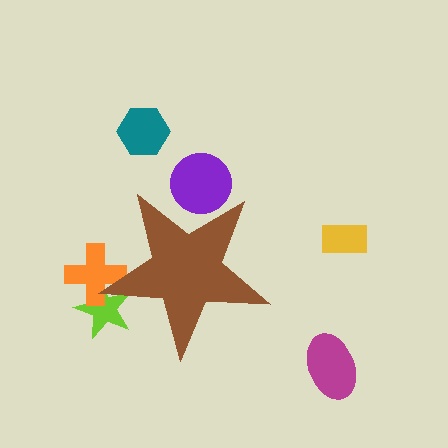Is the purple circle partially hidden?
Yes, the purple circle is partially hidden behind the brown star.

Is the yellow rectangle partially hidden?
No, the yellow rectangle is fully visible.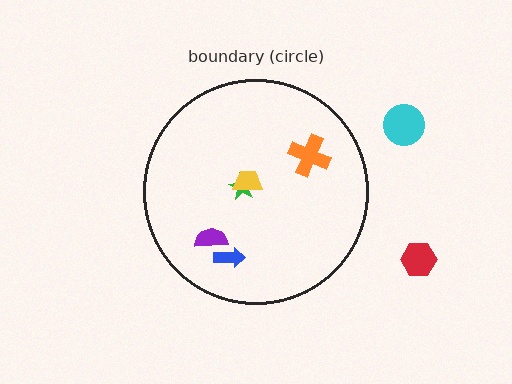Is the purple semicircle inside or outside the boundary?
Inside.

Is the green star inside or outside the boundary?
Inside.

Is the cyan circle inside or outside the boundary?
Outside.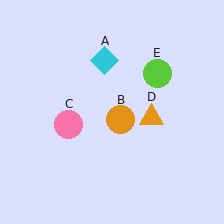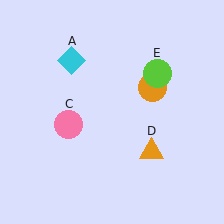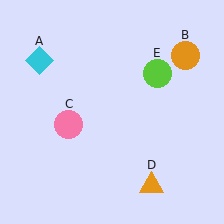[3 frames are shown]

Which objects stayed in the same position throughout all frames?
Pink circle (object C) and lime circle (object E) remained stationary.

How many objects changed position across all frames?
3 objects changed position: cyan diamond (object A), orange circle (object B), orange triangle (object D).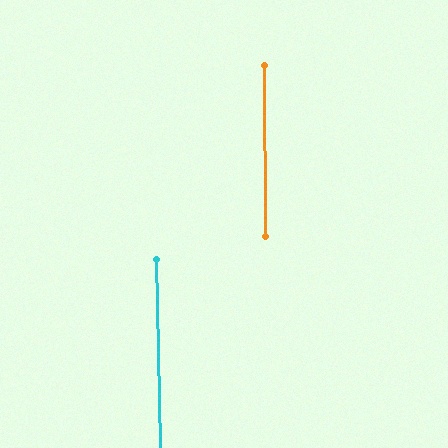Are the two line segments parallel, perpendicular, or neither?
Parallel — their directions differ by only 0.9°.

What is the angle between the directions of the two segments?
Approximately 1 degree.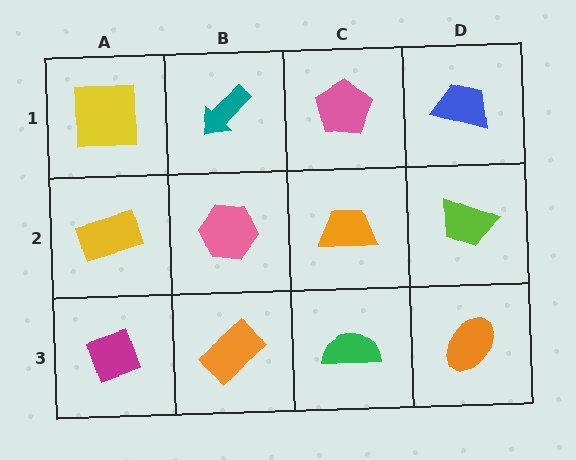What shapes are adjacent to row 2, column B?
A teal arrow (row 1, column B), an orange rectangle (row 3, column B), a yellow rectangle (row 2, column A), an orange trapezoid (row 2, column C).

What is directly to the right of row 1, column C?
A blue trapezoid.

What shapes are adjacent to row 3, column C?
An orange trapezoid (row 2, column C), an orange rectangle (row 3, column B), an orange ellipse (row 3, column D).